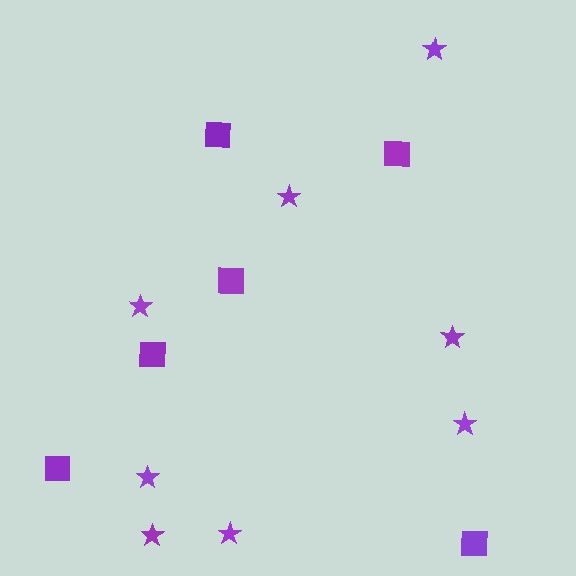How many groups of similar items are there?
There are 2 groups: one group of squares (6) and one group of stars (8).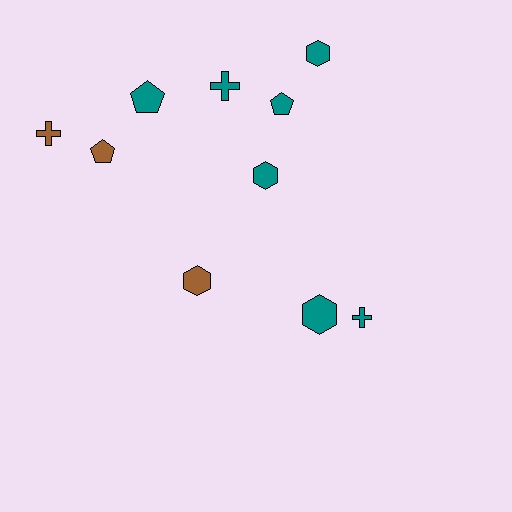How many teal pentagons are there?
There are 2 teal pentagons.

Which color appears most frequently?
Teal, with 7 objects.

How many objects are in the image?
There are 10 objects.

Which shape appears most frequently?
Hexagon, with 4 objects.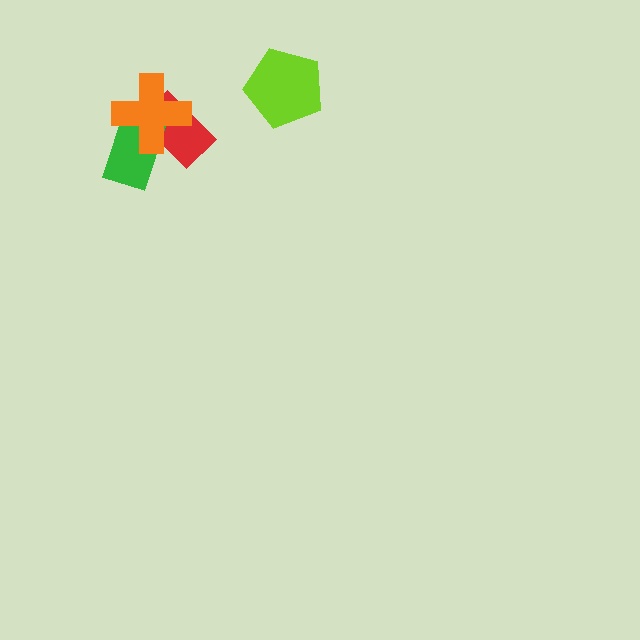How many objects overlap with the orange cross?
2 objects overlap with the orange cross.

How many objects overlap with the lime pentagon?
0 objects overlap with the lime pentagon.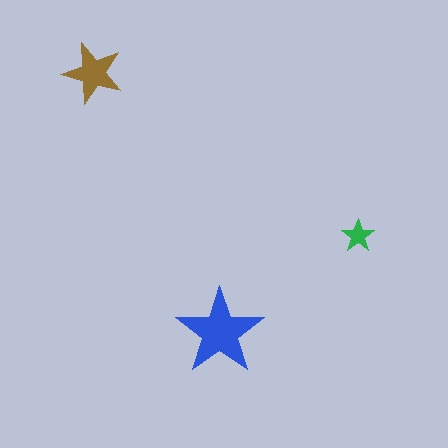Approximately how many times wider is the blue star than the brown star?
About 1.5 times wider.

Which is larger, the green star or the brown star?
The brown one.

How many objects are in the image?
There are 3 objects in the image.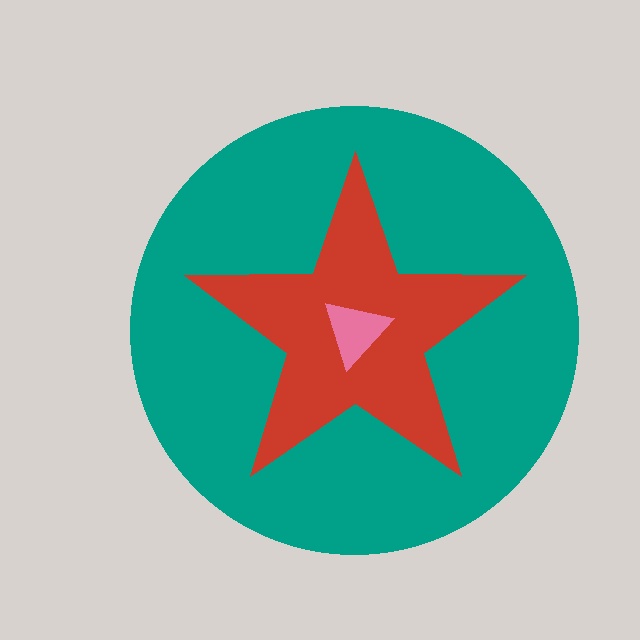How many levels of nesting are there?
3.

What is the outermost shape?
The teal circle.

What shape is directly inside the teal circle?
The red star.